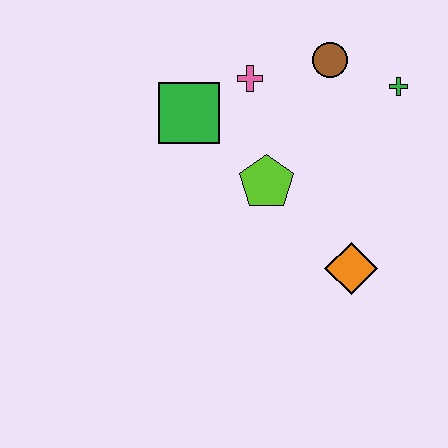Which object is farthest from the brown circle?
The orange diamond is farthest from the brown circle.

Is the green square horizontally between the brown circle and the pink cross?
No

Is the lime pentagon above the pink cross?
No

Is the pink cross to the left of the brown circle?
Yes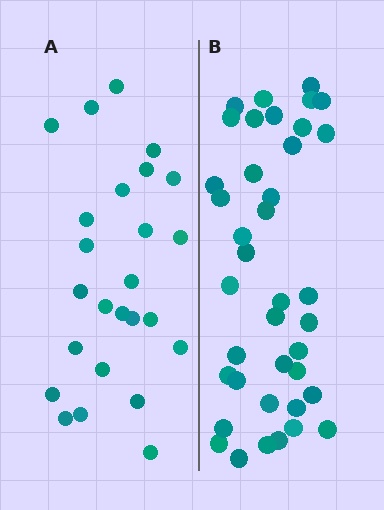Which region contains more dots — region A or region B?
Region B (the right region) has more dots.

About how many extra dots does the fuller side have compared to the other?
Region B has approximately 15 more dots than region A.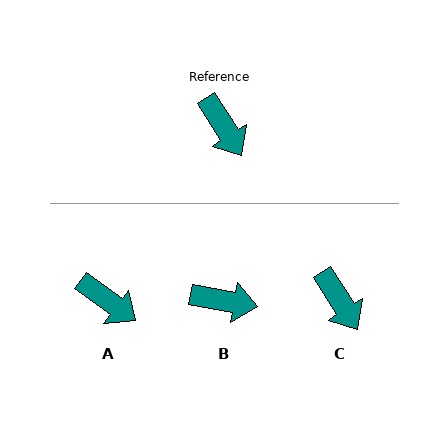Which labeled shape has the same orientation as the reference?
C.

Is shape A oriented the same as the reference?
No, it is off by about 21 degrees.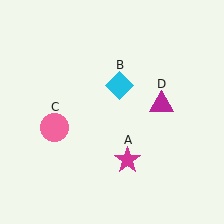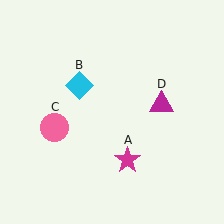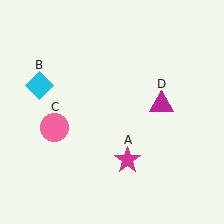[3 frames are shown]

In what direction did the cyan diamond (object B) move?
The cyan diamond (object B) moved left.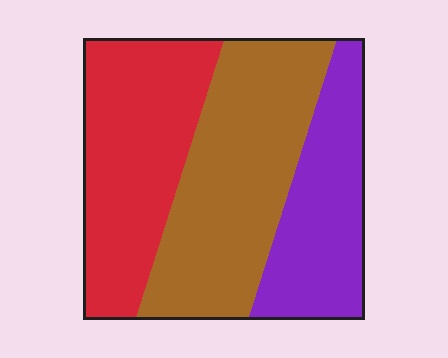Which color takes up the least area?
Purple, at roughly 25%.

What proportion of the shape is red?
Red covers about 35% of the shape.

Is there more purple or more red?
Red.